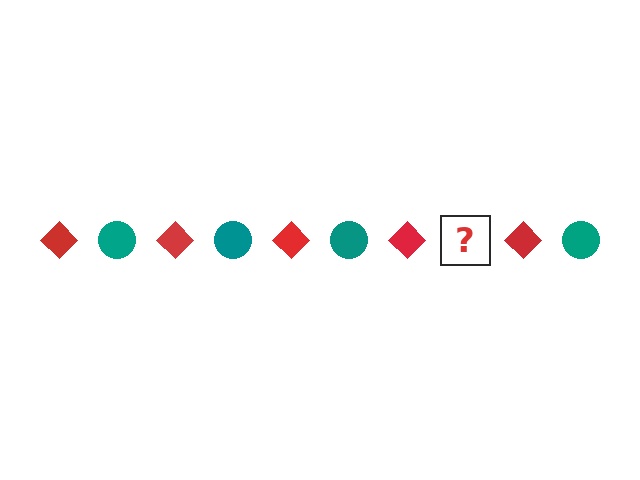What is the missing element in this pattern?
The missing element is a teal circle.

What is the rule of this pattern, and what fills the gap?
The rule is that the pattern alternates between red diamond and teal circle. The gap should be filled with a teal circle.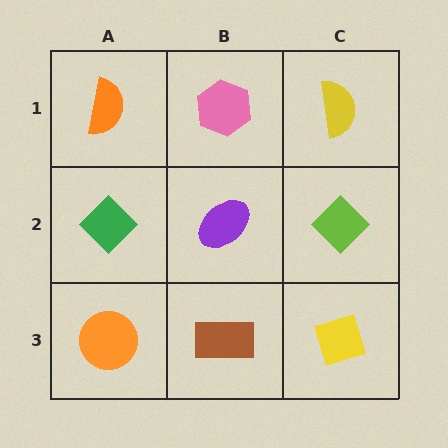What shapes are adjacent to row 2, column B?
A pink hexagon (row 1, column B), a brown rectangle (row 3, column B), a green diamond (row 2, column A), a lime diamond (row 2, column C).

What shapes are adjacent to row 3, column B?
A purple ellipse (row 2, column B), an orange circle (row 3, column A), a yellow diamond (row 3, column C).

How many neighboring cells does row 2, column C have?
3.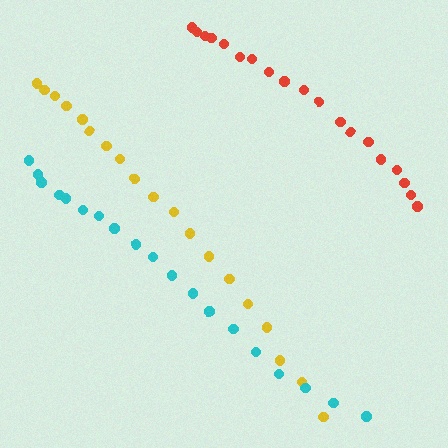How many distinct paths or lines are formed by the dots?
There are 3 distinct paths.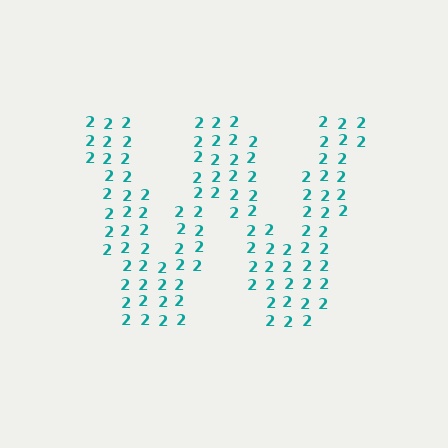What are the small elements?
The small elements are digit 2's.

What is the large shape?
The large shape is the letter W.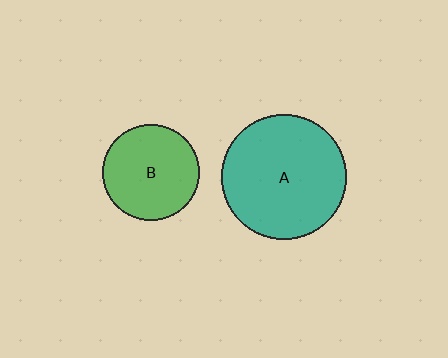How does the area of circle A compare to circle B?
Approximately 1.7 times.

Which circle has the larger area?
Circle A (teal).